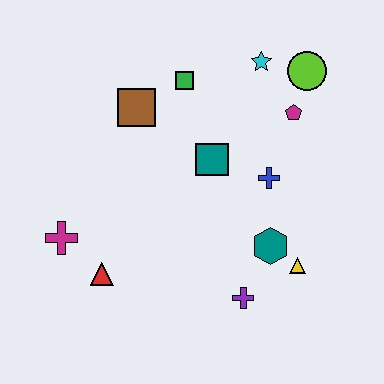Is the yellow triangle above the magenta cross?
No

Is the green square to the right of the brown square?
Yes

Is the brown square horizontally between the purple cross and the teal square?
No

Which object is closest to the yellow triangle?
The teal hexagon is closest to the yellow triangle.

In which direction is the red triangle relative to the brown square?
The red triangle is below the brown square.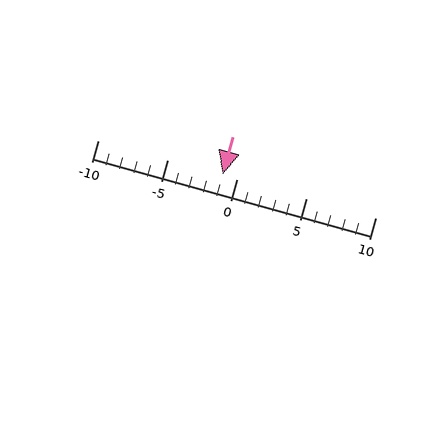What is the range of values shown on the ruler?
The ruler shows values from -10 to 10.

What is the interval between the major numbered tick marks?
The major tick marks are spaced 5 units apart.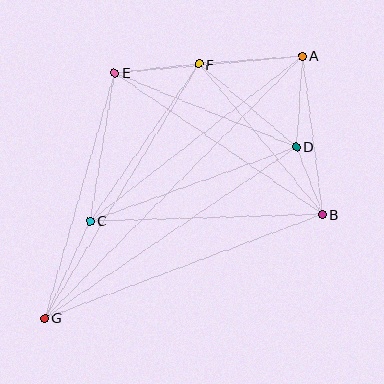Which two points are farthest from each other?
Points A and G are farthest from each other.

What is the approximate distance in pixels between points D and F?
The distance between D and F is approximately 128 pixels.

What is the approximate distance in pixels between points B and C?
The distance between B and C is approximately 233 pixels.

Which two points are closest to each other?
Points B and D are closest to each other.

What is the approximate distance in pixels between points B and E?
The distance between B and E is approximately 251 pixels.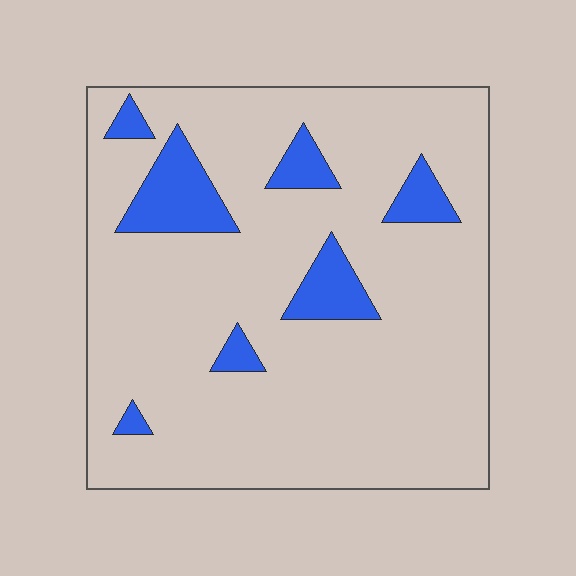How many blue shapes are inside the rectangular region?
7.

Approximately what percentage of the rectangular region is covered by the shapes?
Approximately 15%.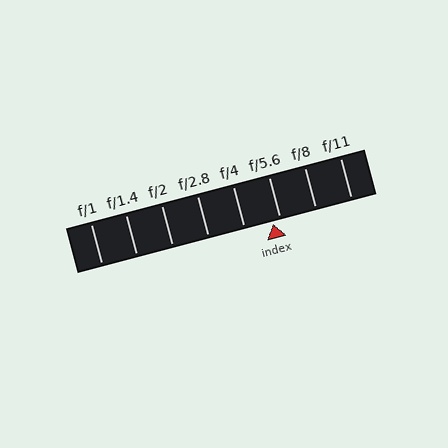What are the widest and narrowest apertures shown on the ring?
The widest aperture shown is f/1 and the narrowest is f/11.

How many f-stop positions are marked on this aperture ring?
There are 8 f-stop positions marked.